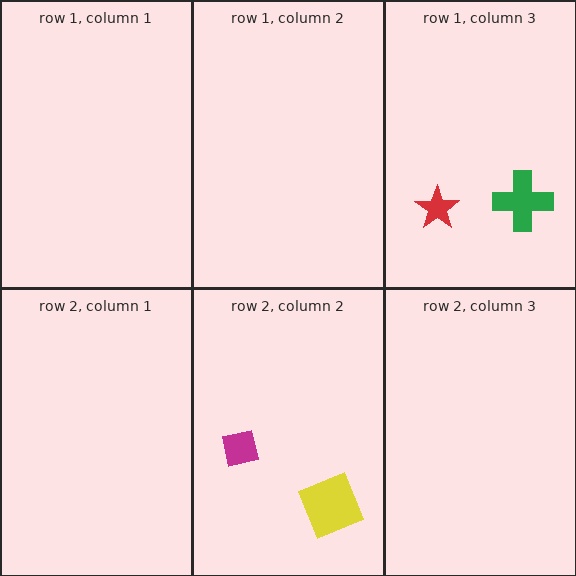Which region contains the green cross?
The row 1, column 3 region.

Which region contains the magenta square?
The row 2, column 2 region.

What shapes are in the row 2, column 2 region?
The yellow square, the magenta square.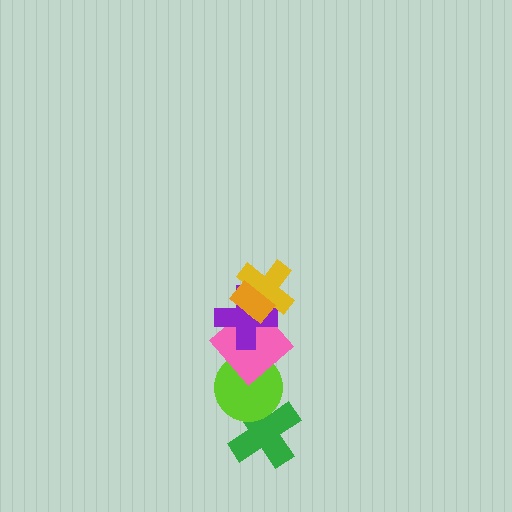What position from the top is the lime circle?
The lime circle is 5th from the top.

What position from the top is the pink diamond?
The pink diamond is 4th from the top.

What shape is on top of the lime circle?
The pink diamond is on top of the lime circle.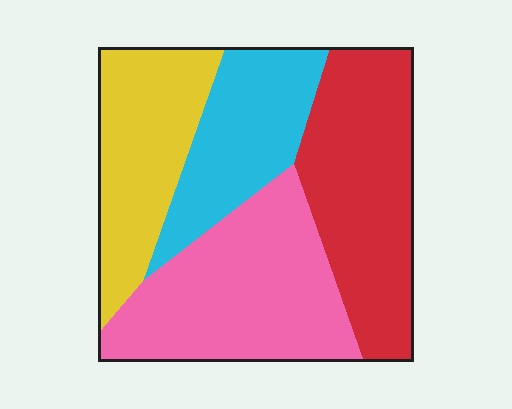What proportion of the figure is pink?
Pink covers roughly 30% of the figure.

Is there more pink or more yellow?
Pink.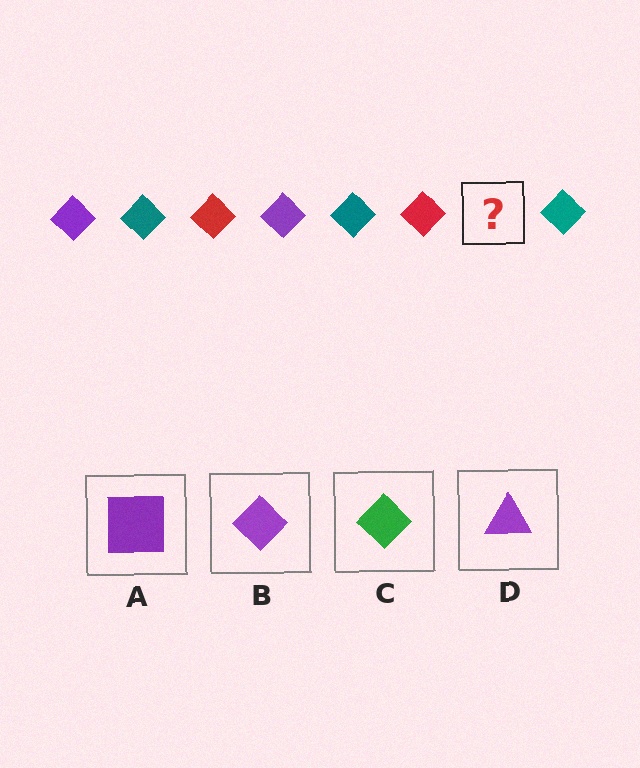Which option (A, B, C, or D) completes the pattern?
B.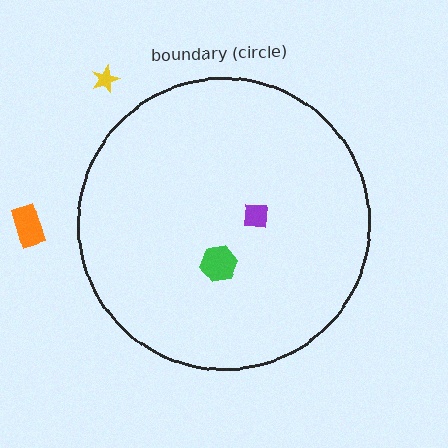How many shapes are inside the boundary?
2 inside, 2 outside.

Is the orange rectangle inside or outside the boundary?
Outside.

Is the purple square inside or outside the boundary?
Inside.